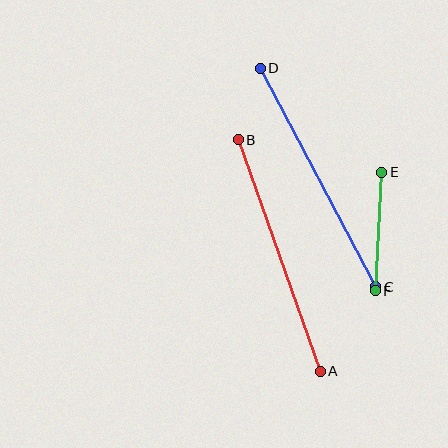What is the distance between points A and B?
The distance is approximately 246 pixels.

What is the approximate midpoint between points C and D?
The midpoint is at approximately (318, 177) pixels.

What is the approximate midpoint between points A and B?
The midpoint is at approximately (279, 256) pixels.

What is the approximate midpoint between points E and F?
The midpoint is at approximately (379, 232) pixels.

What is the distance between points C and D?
The distance is approximately 247 pixels.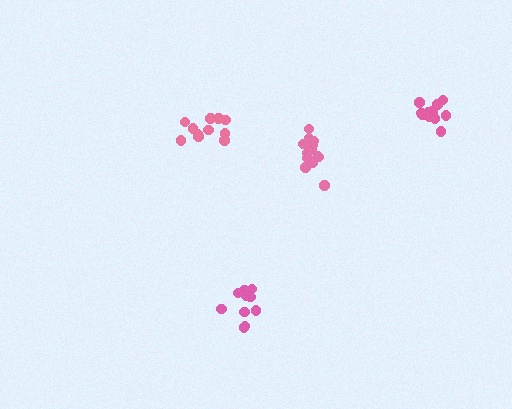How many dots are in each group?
Group 1: 13 dots, Group 2: 10 dots, Group 3: 12 dots, Group 4: 11 dots (46 total).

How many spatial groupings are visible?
There are 4 spatial groupings.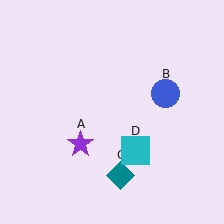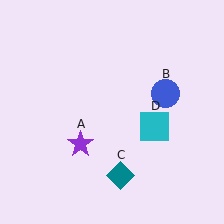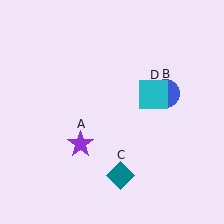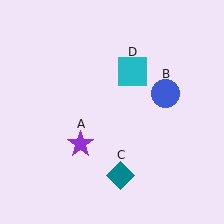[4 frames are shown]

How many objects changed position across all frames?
1 object changed position: cyan square (object D).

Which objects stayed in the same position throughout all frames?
Purple star (object A) and blue circle (object B) and teal diamond (object C) remained stationary.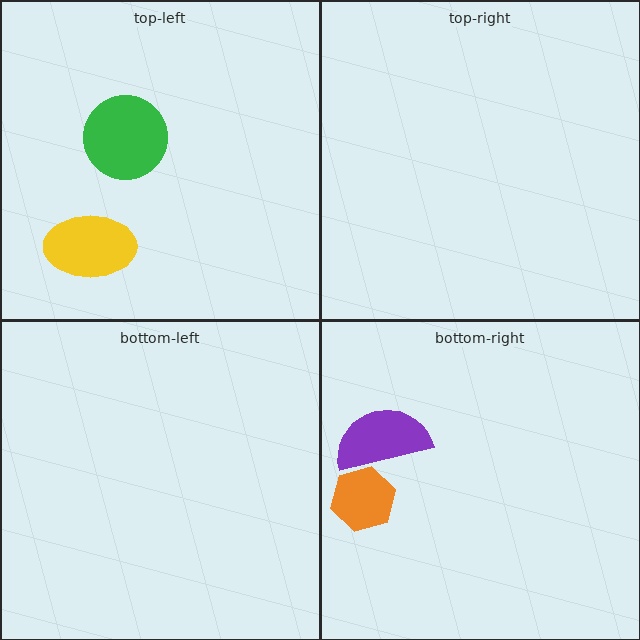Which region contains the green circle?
The top-left region.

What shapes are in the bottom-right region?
The orange hexagon, the purple semicircle.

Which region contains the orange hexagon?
The bottom-right region.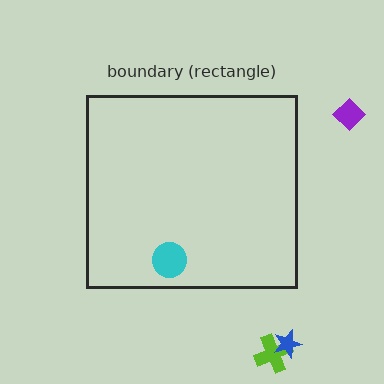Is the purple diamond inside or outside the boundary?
Outside.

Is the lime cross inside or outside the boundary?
Outside.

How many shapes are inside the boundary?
1 inside, 3 outside.